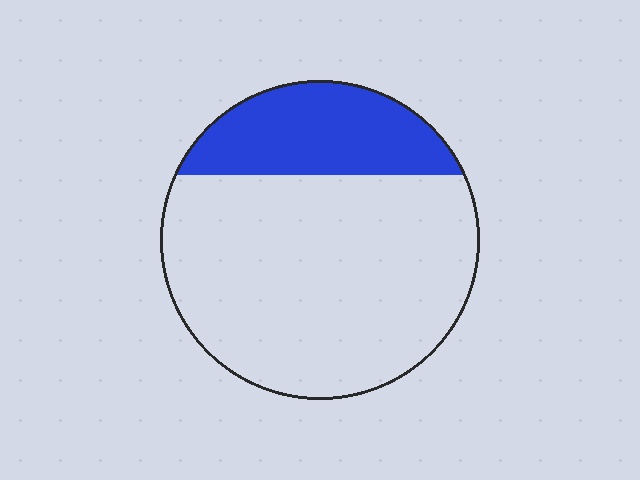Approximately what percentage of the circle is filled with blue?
Approximately 25%.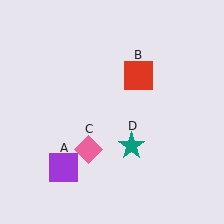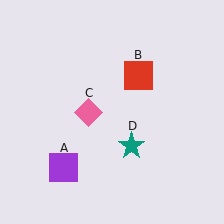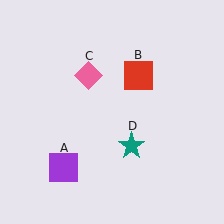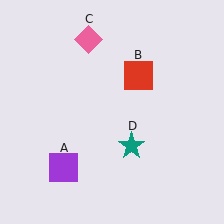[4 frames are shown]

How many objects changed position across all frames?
1 object changed position: pink diamond (object C).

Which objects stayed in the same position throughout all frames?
Purple square (object A) and red square (object B) and teal star (object D) remained stationary.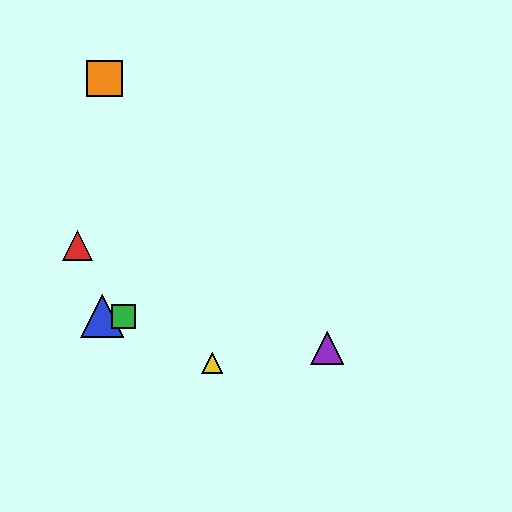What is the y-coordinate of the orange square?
The orange square is at y≈78.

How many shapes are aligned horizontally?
2 shapes (the blue triangle, the green square) are aligned horizontally.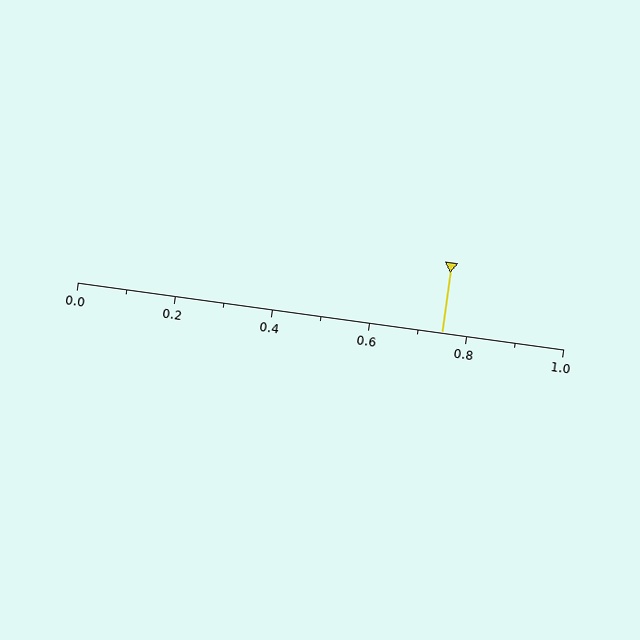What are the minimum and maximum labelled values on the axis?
The axis runs from 0.0 to 1.0.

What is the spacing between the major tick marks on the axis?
The major ticks are spaced 0.2 apart.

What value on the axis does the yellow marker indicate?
The marker indicates approximately 0.75.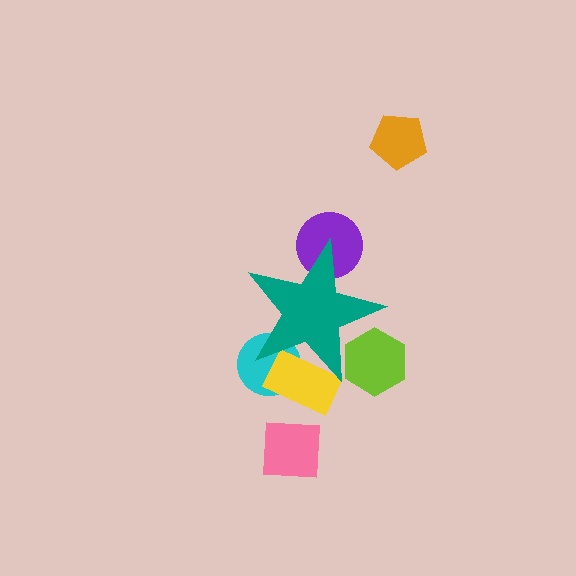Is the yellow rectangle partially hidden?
Yes, the yellow rectangle is partially hidden behind the teal star.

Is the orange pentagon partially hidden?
No, the orange pentagon is fully visible.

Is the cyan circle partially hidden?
Yes, the cyan circle is partially hidden behind the teal star.